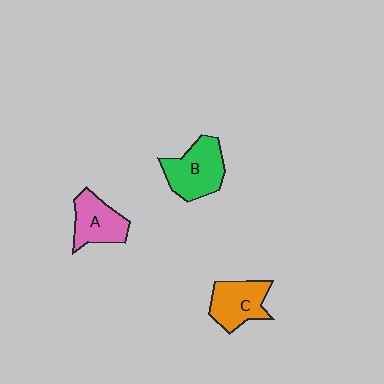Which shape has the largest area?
Shape B (green).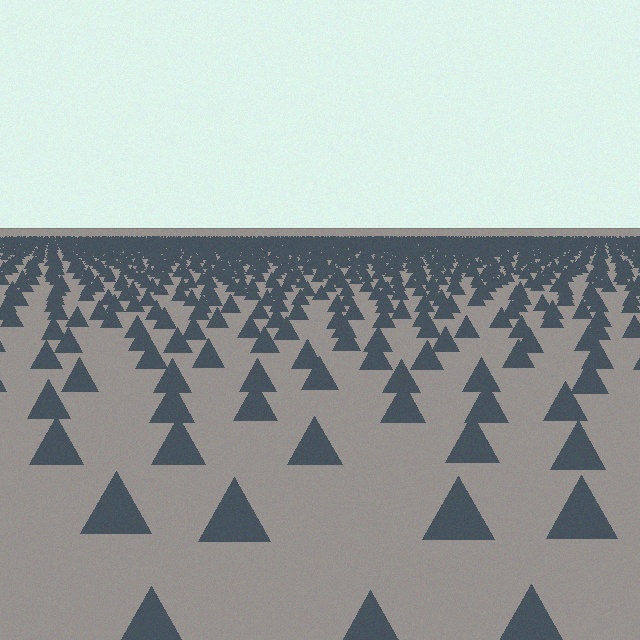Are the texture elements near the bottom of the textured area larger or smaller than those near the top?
Larger. Near the bottom, elements are closer to the viewer and appear at a bigger on-screen size.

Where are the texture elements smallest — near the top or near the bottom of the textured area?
Near the top.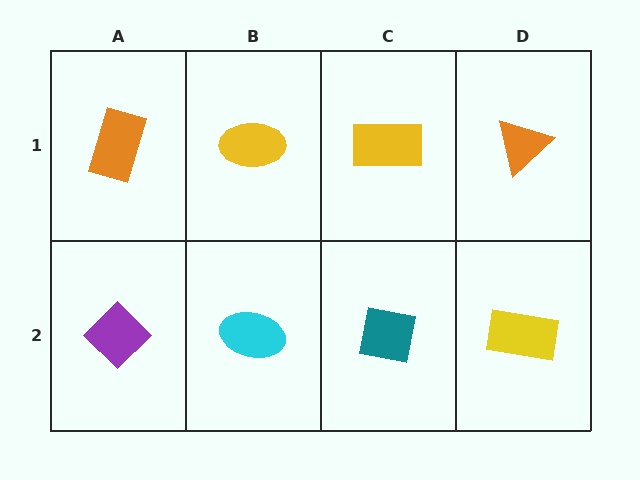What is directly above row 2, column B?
A yellow ellipse.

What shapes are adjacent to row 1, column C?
A teal square (row 2, column C), a yellow ellipse (row 1, column B), an orange triangle (row 1, column D).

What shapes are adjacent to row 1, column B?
A cyan ellipse (row 2, column B), an orange rectangle (row 1, column A), a yellow rectangle (row 1, column C).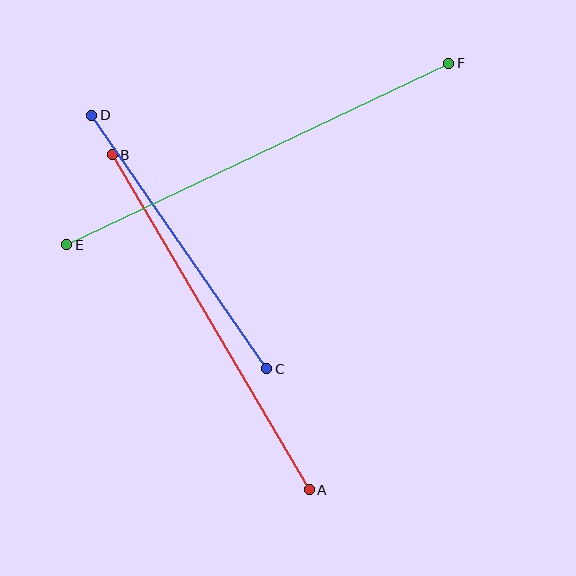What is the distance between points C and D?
The distance is approximately 308 pixels.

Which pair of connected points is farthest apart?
Points E and F are farthest apart.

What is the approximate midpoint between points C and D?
The midpoint is at approximately (179, 242) pixels.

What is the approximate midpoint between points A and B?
The midpoint is at approximately (211, 322) pixels.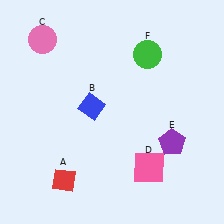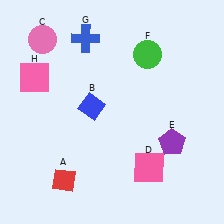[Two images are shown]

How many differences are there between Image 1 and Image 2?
There are 2 differences between the two images.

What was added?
A blue cross (G), a pink square (H) were added in Image 2.